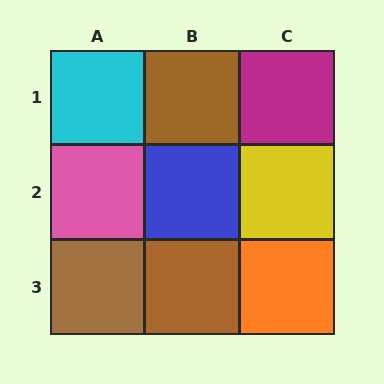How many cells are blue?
1 cell is blue.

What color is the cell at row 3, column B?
Brown.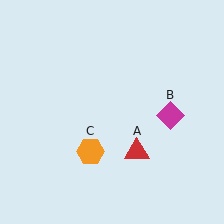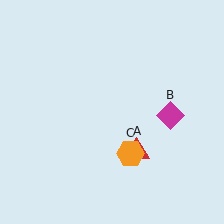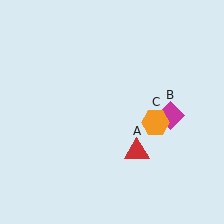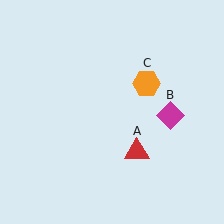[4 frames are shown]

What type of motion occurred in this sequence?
The orange hexagon (object C) rotated counterclockwise around the center of the scene.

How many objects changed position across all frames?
1 object changed position: orange hexagon (object C).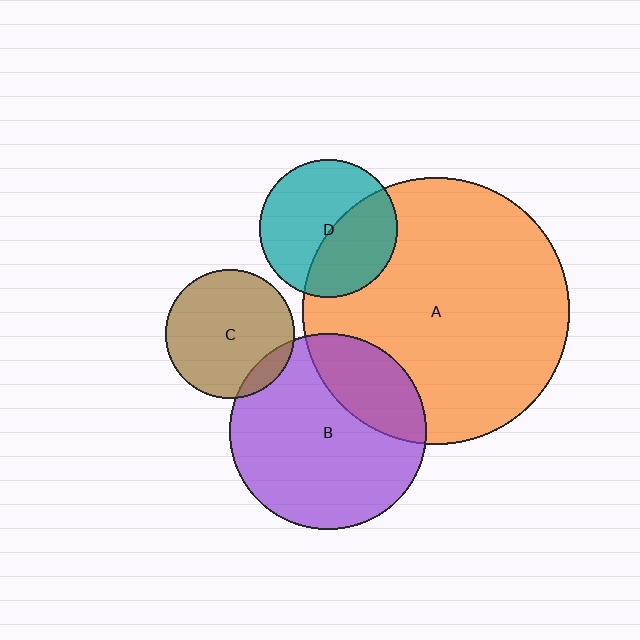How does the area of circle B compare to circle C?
Approximately 2.3 times.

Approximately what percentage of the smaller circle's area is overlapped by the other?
Approximately 10%.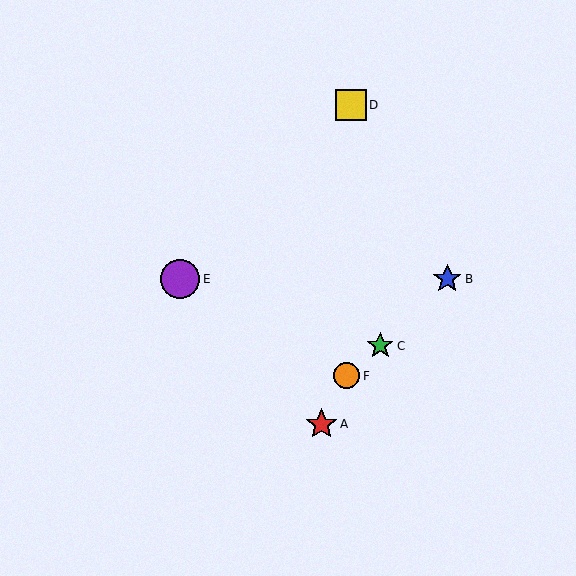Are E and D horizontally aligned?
No, E is at y≈279 and D is at y≈105.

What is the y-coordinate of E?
Object E is at y≈279.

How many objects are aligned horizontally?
2 objects (B, E) are aligned horizontally.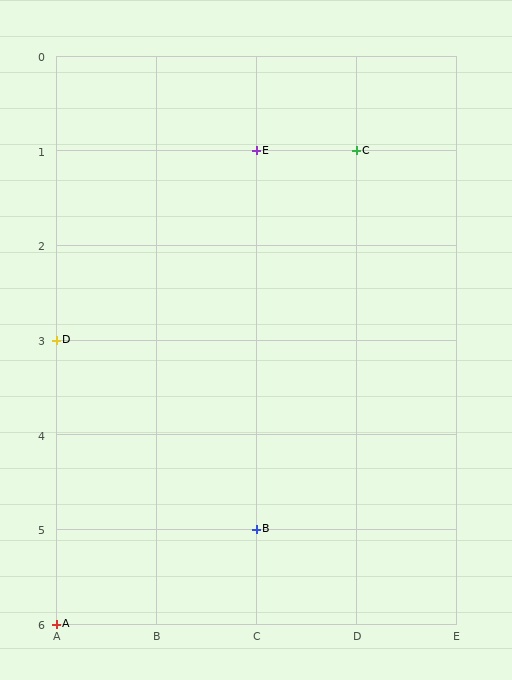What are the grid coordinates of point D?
Point D is at grid coordinates (A, 3).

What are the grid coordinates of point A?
Point A is at grid coordinates (A, 6).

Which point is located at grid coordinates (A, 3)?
Point D is at (A, 3).